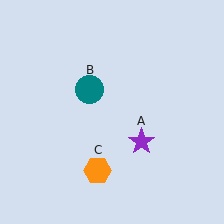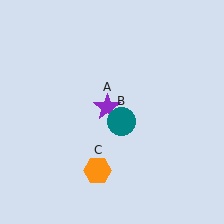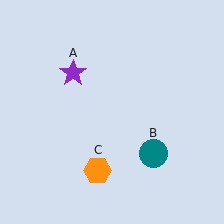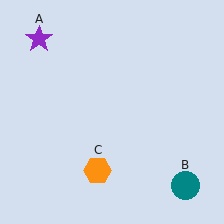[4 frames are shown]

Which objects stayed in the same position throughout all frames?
Orange hexagon (object C) remained stationary.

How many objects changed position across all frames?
2 objects changed position: purple star (object A), teal circle (object B).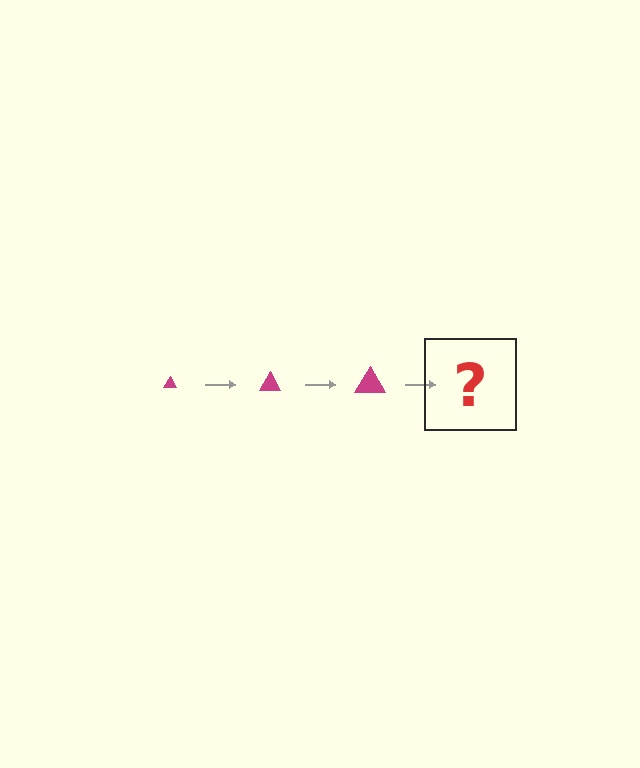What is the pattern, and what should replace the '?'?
The pattern is that the triangle gets progressively larger each step. The '?' should be a magenta triangle, larger than the previous one.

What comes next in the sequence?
The next element should be a magenta triangle, larger than the previous one.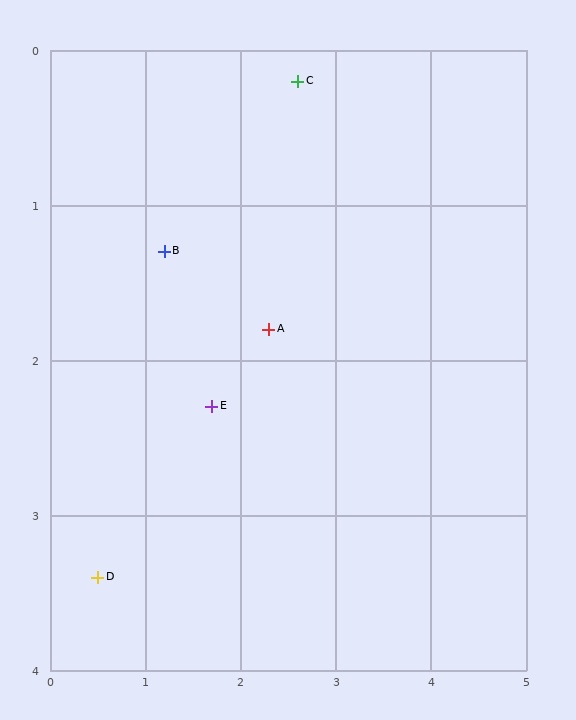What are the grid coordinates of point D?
Point D is at approximately (0.5, 3.4).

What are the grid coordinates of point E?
Point E is at approximately (1.7, 2.3).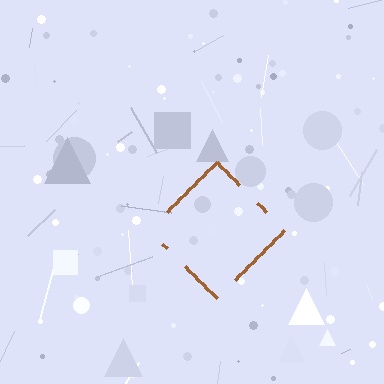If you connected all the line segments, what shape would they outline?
They would outline a diamond.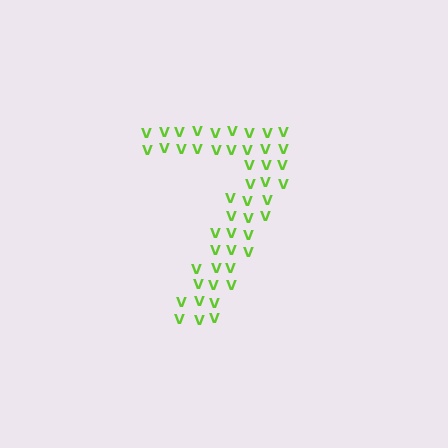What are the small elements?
The small elements are letter V's.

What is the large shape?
The large shape is the digit 7.